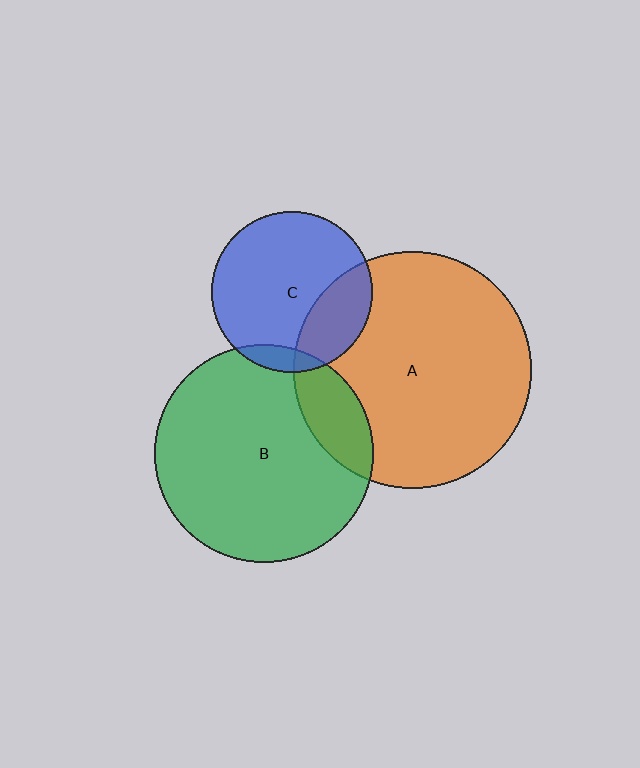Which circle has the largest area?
Circle A (orange).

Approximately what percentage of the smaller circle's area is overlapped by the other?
Approximately 15%.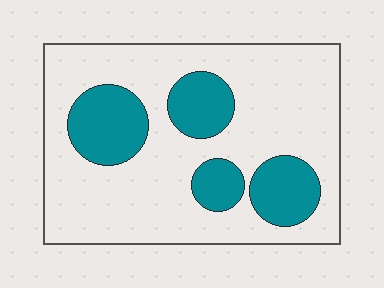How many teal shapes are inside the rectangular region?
4.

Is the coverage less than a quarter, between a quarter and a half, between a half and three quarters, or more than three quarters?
Between a quarter and a half.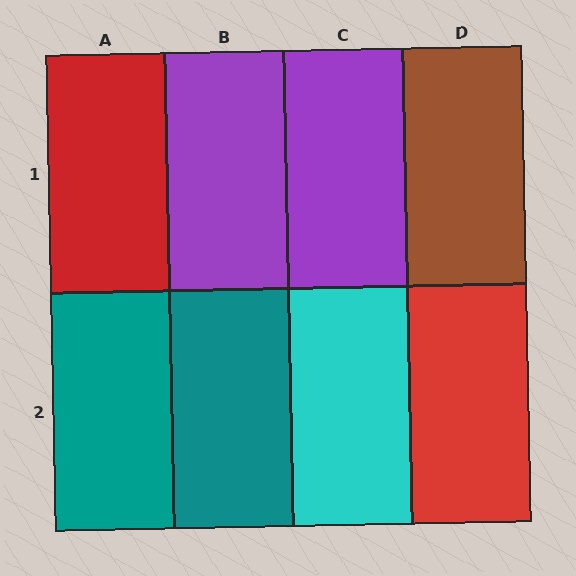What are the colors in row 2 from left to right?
Teal, teal, cyan, red.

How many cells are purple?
2 cells are purple.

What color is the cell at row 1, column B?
Purple.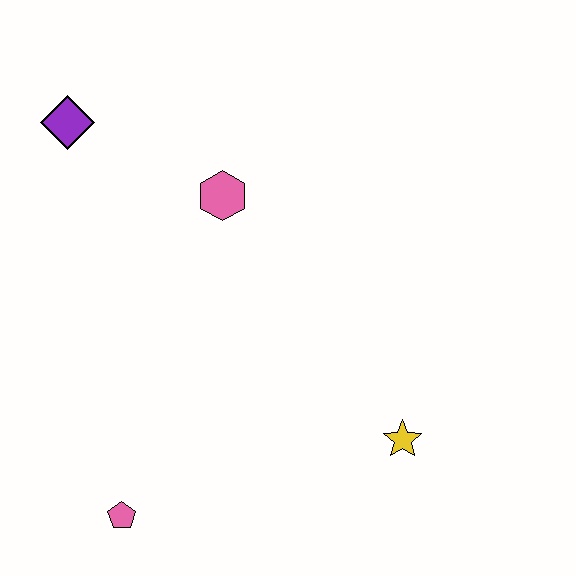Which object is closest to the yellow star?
The pink pentagon is closest to the yellow star.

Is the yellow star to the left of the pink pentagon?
No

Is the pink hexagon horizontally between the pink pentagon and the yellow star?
Yes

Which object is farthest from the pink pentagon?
The purple diamond is farthest from the pink pentagon.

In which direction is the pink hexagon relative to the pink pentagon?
The pink hexagon is above the pink pentagon.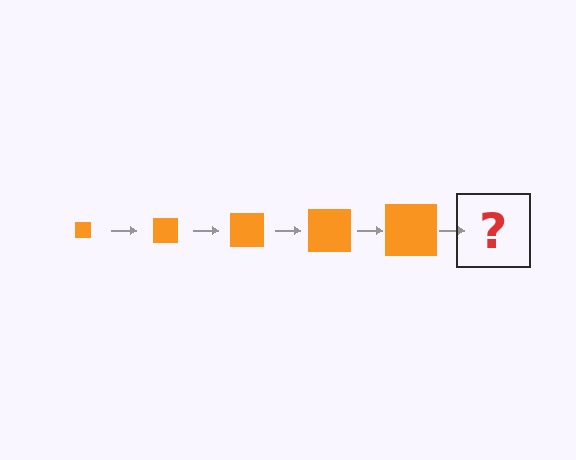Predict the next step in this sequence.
The next step is an orange square, larger than the previous one.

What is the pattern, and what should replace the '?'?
The pattern is that the square gets progressively larger each step. The '?' should be an orange square, larger than the previous one.